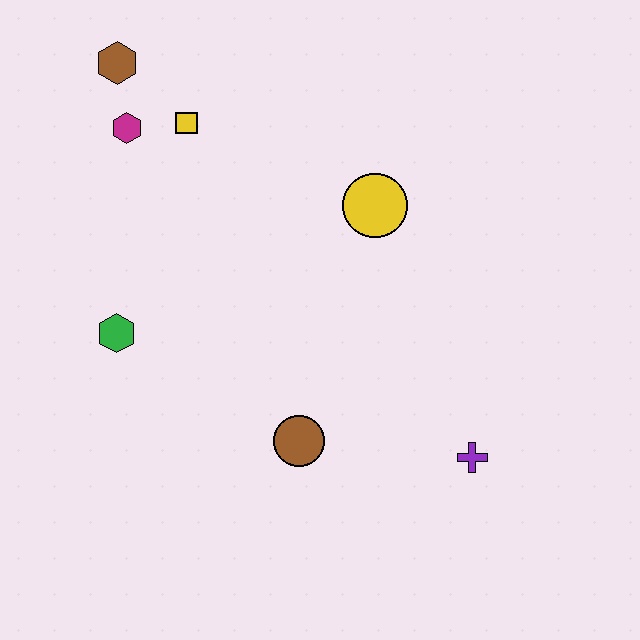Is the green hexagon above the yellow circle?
No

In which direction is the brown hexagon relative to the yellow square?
The brown hexagon is to the left of the yellow square.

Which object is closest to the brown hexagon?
The magenta hexagon is closest to the brown hexagon.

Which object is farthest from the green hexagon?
The purple cross is farthest from the green hexagon.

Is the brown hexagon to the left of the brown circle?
Yes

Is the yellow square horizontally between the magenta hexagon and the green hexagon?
No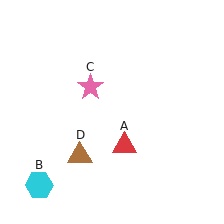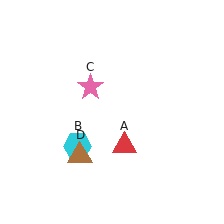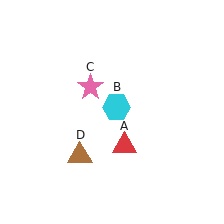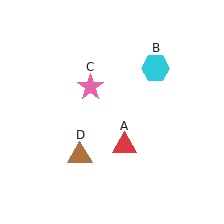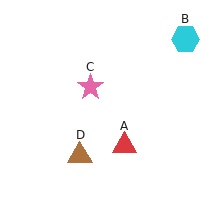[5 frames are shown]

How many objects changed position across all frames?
1 object changed position: cyan hexagon (object B).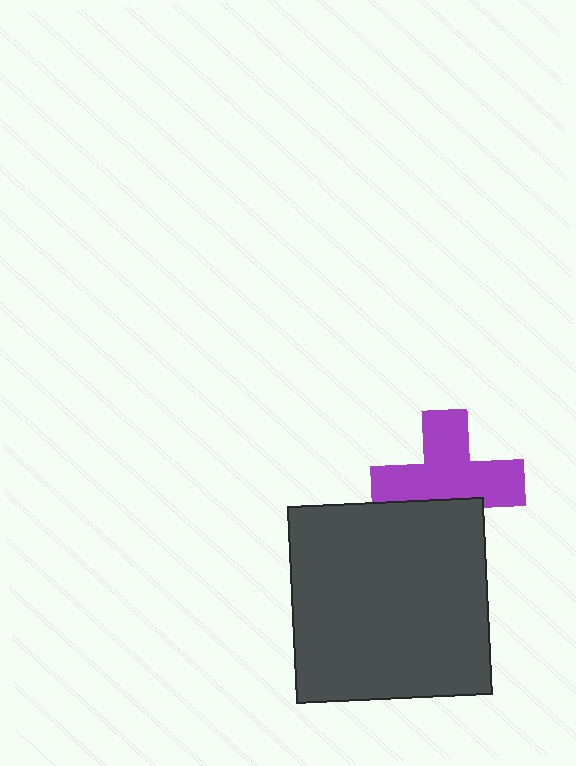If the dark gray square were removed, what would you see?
You would see the complete purple cross.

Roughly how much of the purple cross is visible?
Most of it is visible (roughly 69%).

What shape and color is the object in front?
The object in front is a dark gray square.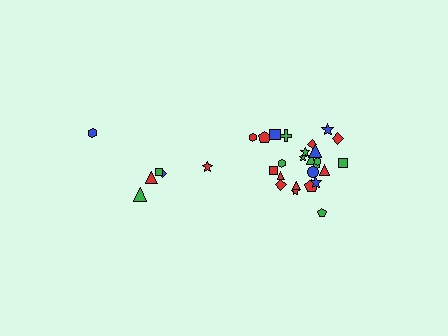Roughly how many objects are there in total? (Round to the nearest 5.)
Roughly 30 objects in total.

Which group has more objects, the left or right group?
The right group.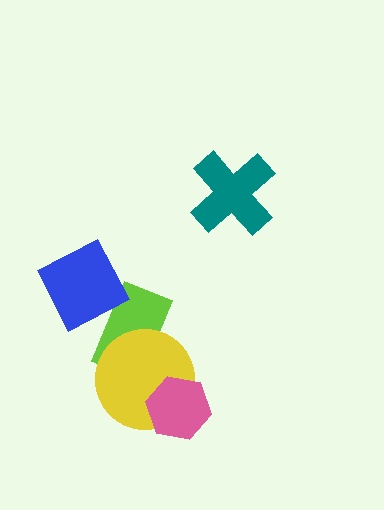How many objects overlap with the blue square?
1 object overlaps with the blue square.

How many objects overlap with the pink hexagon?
1 object overlaps with the pink hexagon.